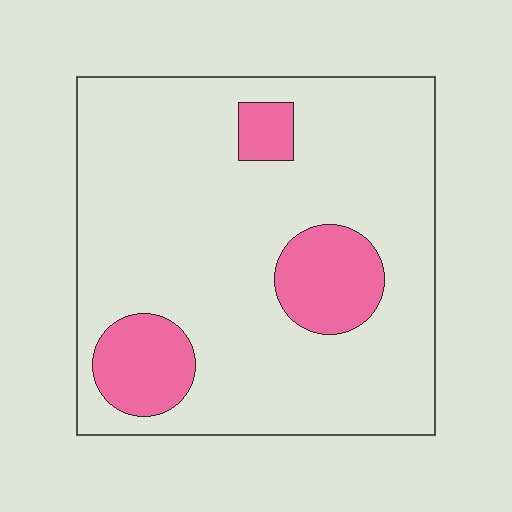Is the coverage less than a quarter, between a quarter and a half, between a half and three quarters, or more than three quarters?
Less than a quarter.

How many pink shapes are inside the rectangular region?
3.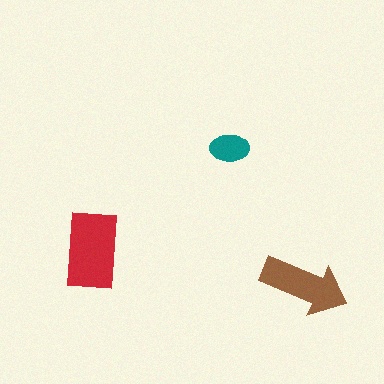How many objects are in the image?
There are 3 objects in the image.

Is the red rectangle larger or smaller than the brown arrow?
Larger.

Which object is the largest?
The red rectangle.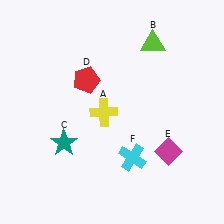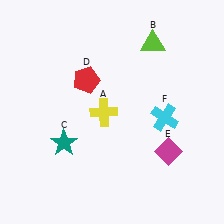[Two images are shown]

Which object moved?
The cyan cross (F) moved up.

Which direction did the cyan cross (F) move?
The cyan cross (F) moved up.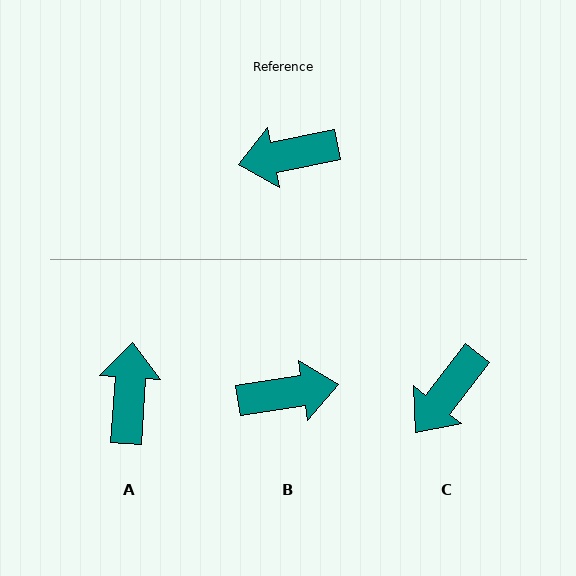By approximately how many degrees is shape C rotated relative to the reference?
Approximately 41 degrees counter-clockwise.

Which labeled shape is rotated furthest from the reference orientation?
B, about 178 degrees away.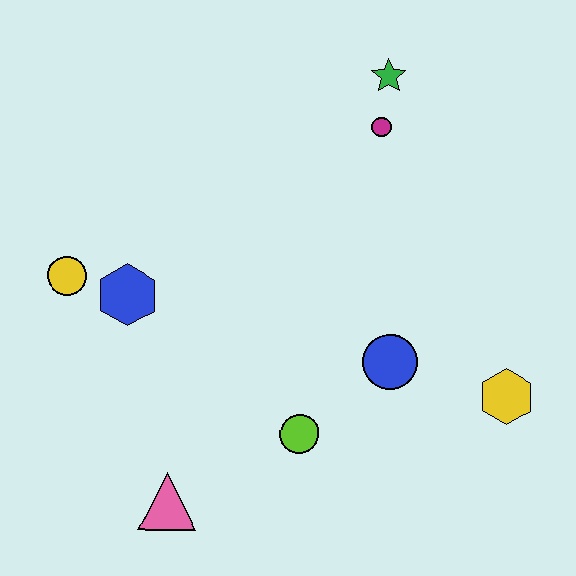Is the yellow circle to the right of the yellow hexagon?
No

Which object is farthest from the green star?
The pink triangle is farthest from the green star.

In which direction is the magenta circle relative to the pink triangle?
The magenta circle is above the pink triangle.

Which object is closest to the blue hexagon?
The yellow circle is closest to the blue hexagon.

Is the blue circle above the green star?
No